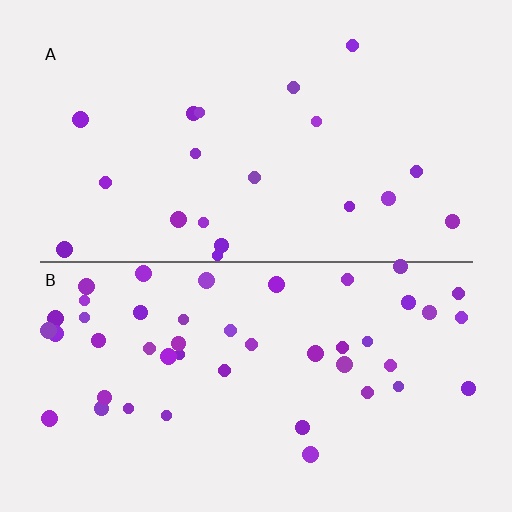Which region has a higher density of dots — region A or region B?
B (the bottom).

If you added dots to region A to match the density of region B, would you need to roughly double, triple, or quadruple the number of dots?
Approximately double.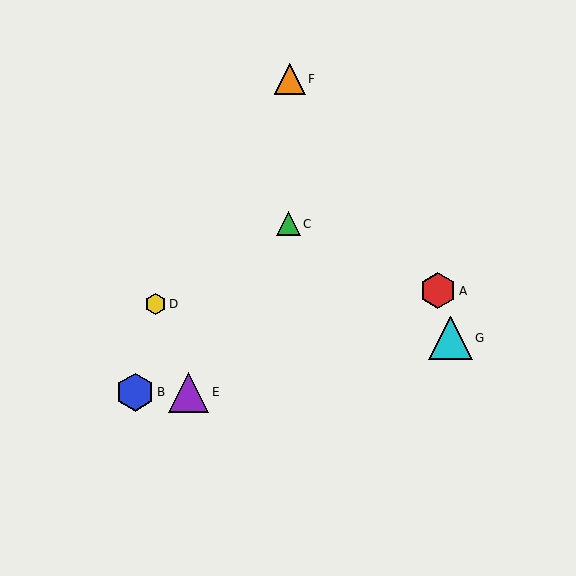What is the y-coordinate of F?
Object F is at y≈79.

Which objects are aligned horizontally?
Objects B, E are aligned horizontally.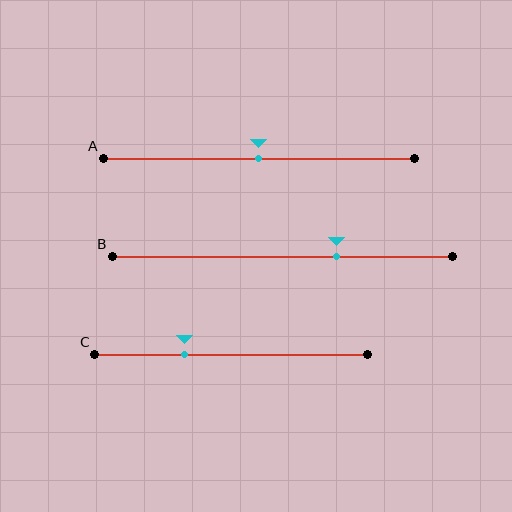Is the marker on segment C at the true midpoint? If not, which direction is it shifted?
No, the marker on segment C is shifted to the left by about 17% of the segment length.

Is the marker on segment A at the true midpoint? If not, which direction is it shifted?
Yes, the marker on segment A is at the true midpoint.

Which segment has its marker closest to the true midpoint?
Segment A has its marker closest to the true midpoint.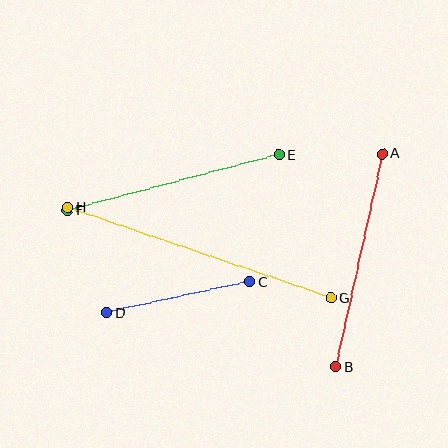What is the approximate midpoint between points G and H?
The midpoint is at approximately (200, 253) pixels.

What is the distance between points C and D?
The distance is approximately 147 pixels.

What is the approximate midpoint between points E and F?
The midpoint is at approximately (173, 183) pixels.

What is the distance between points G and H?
The distance is approximately 278 pixels.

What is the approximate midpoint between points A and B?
The midpoint is at approximately (359, 260) pixels.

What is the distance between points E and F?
The distance is approximately 219 pixels.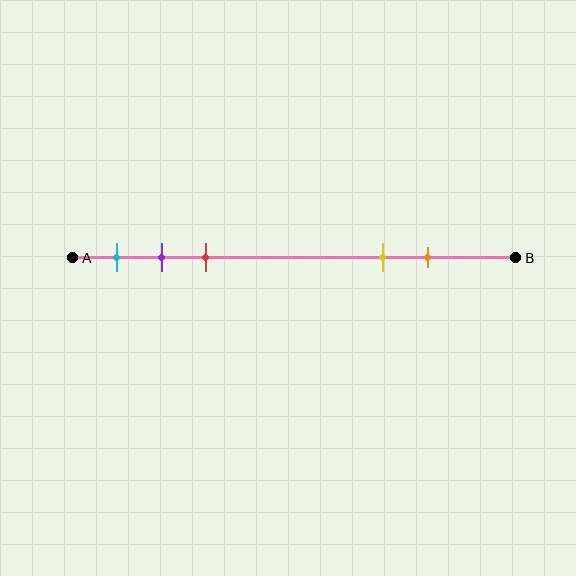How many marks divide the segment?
There are 5 marks dividing the segment.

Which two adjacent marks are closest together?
The purple and red marks are the closest adjacent pair.